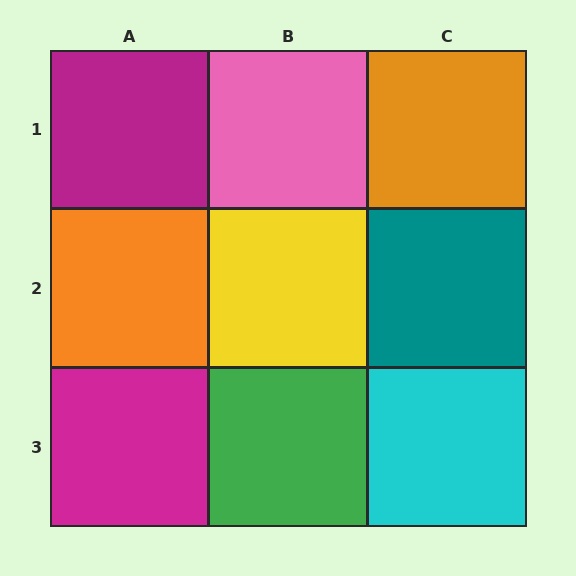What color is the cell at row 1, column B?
Pink.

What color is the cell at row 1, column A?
Magenta.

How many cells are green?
1 cell is green.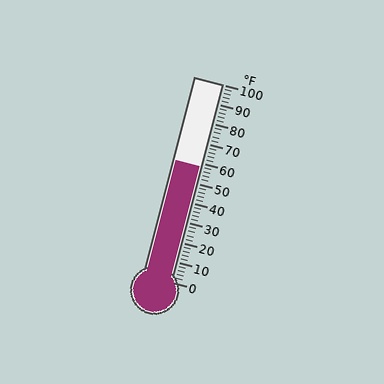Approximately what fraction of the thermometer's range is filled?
The thermometer is filled to approximately 60% of its range.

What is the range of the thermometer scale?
The thermometer scale ranges from 0°F to 100°F.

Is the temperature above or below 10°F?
The temperature is above 10°F.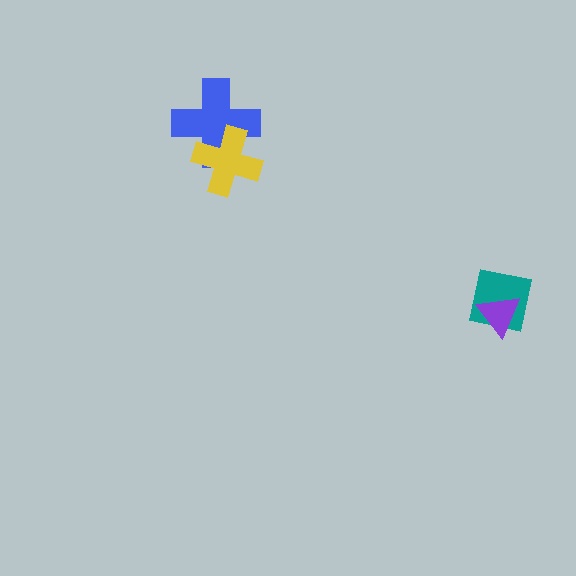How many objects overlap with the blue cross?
1 object overlaps with the blue cross.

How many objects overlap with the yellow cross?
1 object overlaps with the yellow cross.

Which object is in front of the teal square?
The purple triangle is in front of the teal square.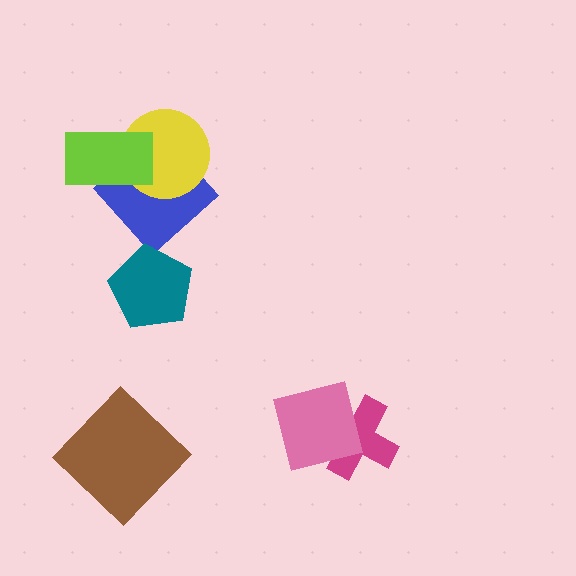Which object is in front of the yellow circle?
The lime rectangle is in front of the yellow circle.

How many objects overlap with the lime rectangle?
2 objects overlap with the lime rectangle.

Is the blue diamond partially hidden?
Yes, it is partially covered by another shape.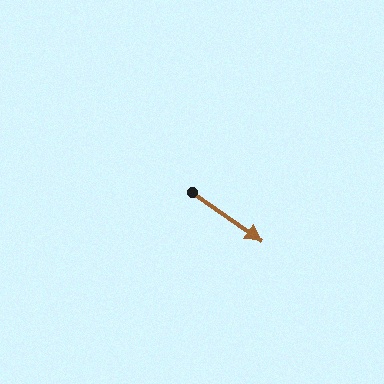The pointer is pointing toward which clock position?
Roughly 4 o'clock.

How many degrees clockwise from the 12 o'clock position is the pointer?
Approximately 125 degrees.